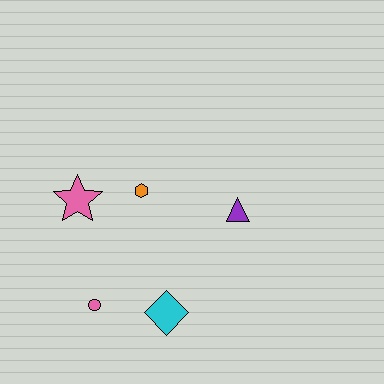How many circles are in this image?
There is 1 circle.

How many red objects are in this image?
There are no red objects.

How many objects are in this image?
There are 5 objects.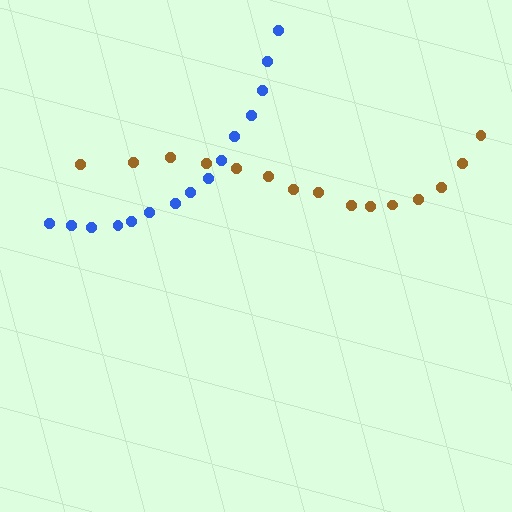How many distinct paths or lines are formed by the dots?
There are 2 distinct paths.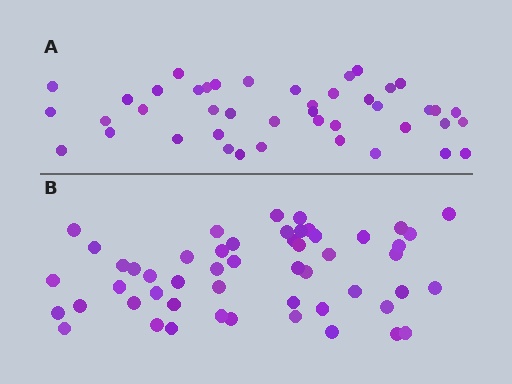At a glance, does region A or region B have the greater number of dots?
Region B (the bottom region) has more dots.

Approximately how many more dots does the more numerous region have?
Region B has roughly 8 or so more dots than region A.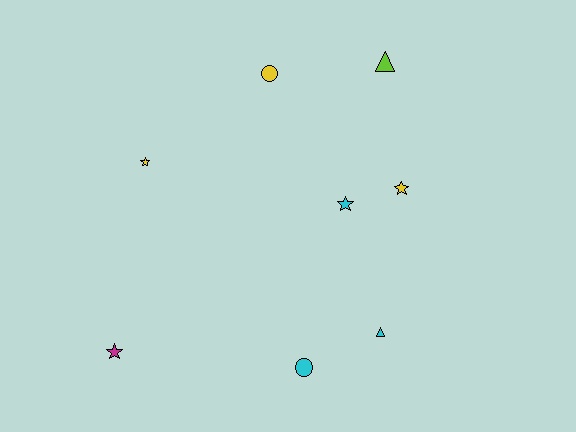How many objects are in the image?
There are 8 objects.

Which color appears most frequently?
Yellow, with 3 objects.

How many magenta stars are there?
There is 1 magenta star.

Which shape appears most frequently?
Star, with 4 objects.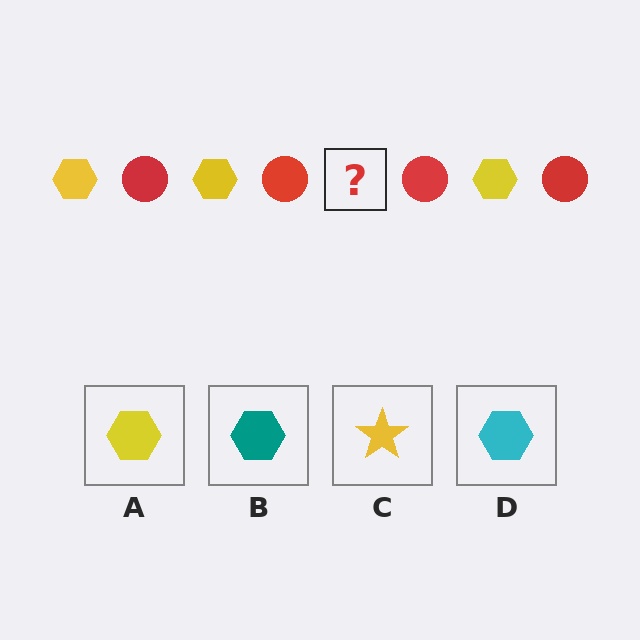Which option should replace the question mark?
Option A.